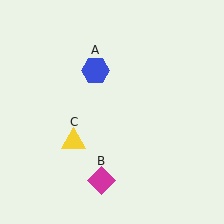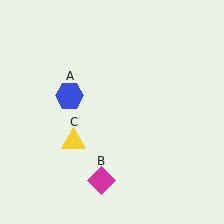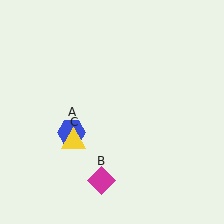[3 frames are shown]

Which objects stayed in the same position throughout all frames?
Magenta diamond (object B) and yellow triangle (object C) remained stationary.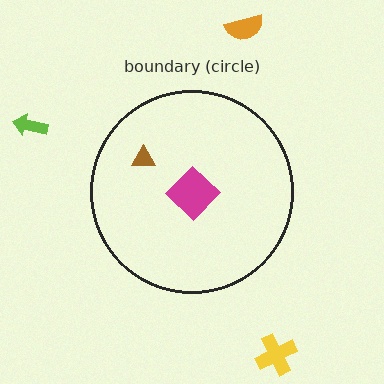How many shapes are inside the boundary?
2 inside, 3 outside.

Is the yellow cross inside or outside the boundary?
Outside.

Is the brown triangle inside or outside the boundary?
Inside.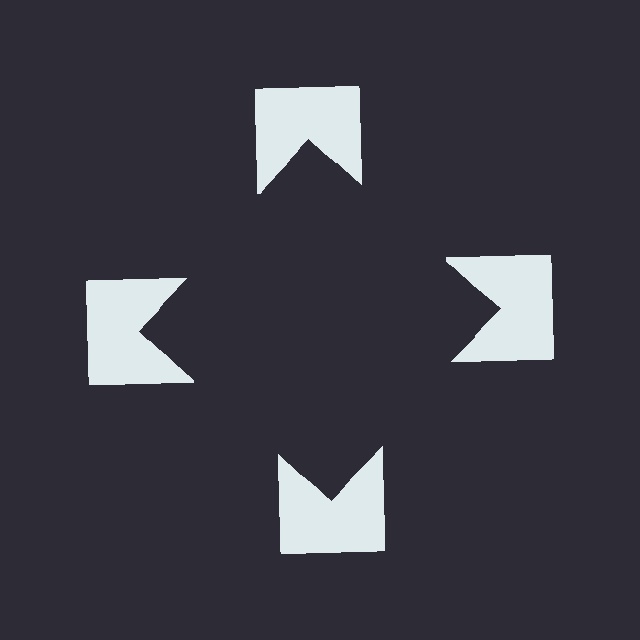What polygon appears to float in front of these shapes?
An illusory square — its edges are inferred from the aligned wedge cuts in the notched squares, not physically drawn.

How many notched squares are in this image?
There are 4 — one at each vertex of the illusory square.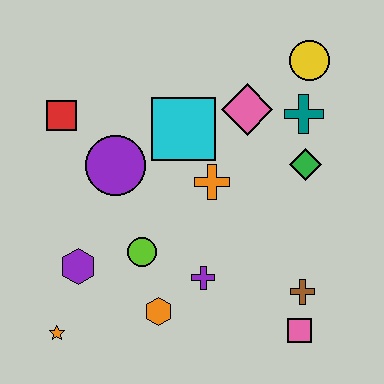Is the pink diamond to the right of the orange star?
Yes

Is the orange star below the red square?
Yes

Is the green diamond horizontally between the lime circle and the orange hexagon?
No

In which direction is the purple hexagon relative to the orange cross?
The purple hexagon is to the left of the orange cross.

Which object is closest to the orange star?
The purple hexagon is closest to the orange star.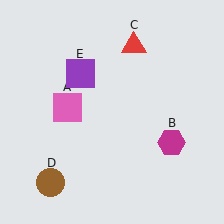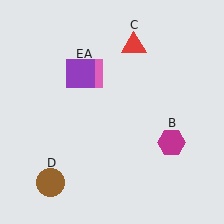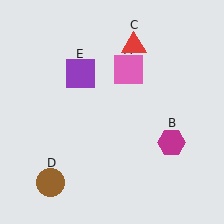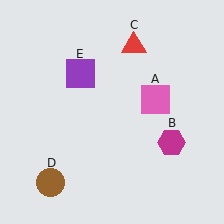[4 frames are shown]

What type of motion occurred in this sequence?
The pink square (object A) rotated clockwise around the center of the scene.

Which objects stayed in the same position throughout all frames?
Magenta hexagon (object B) and red triangle (object C) and brown circle (object D) and purple square (object E) remained stationary.